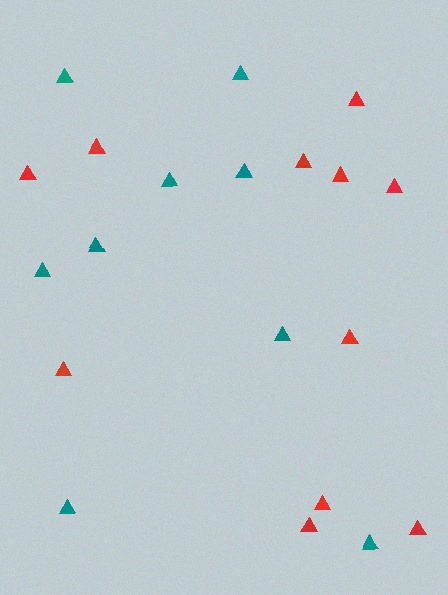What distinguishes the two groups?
There are 2 groups: one group of teal triangles (9) and one group of red triangles (11).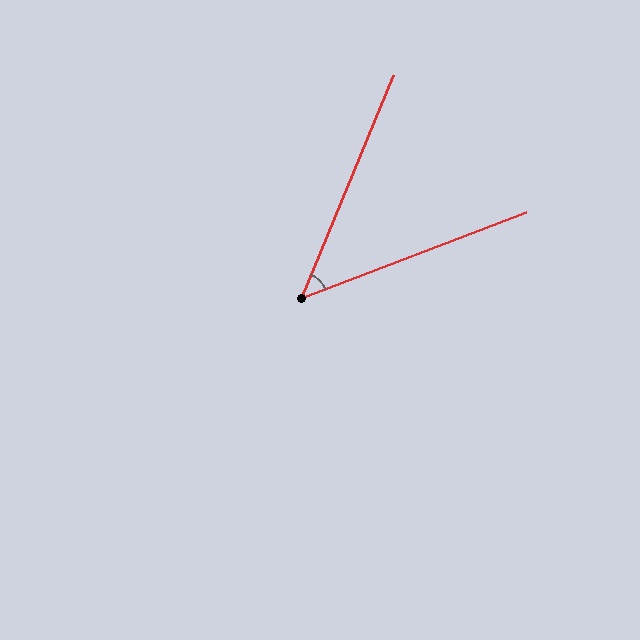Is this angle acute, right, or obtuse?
It is acute.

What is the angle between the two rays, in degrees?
Approximately 47 degrees.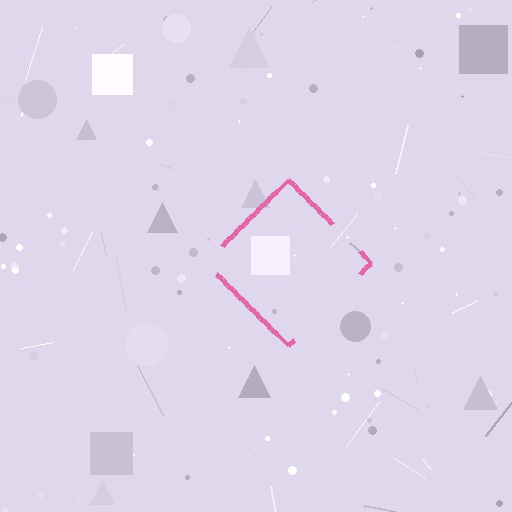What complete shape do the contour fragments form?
The contour fragments form a diamond.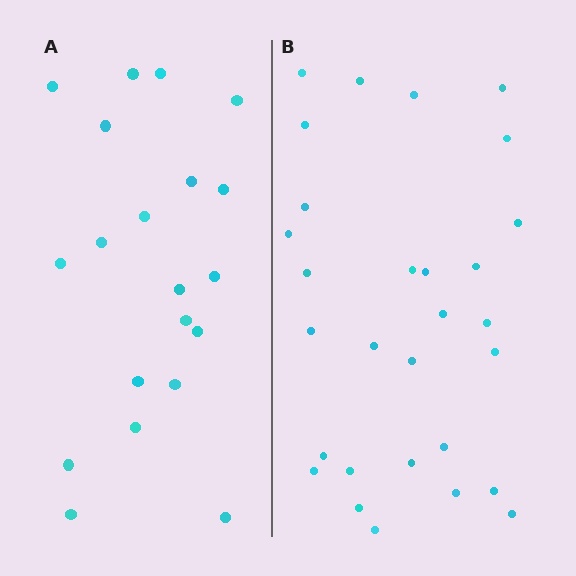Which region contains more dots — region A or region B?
Region B (the right region) has more dots.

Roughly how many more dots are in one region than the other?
Region B has roughly 8 or so more dots than region A.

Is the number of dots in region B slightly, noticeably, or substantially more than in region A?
Region B has substantially more. The ratio is roughly 1.4 to 1.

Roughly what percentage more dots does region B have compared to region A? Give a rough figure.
About 45% more.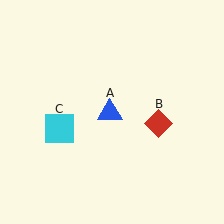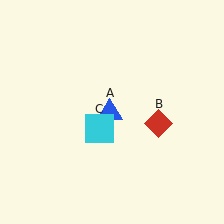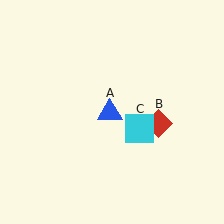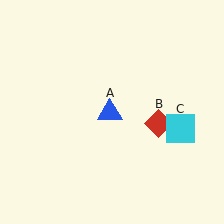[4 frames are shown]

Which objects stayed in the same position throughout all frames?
Blue triangle (object A) and red diamond (object B) remained stationary.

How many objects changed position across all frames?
1 object changed position: cyan square (object C).